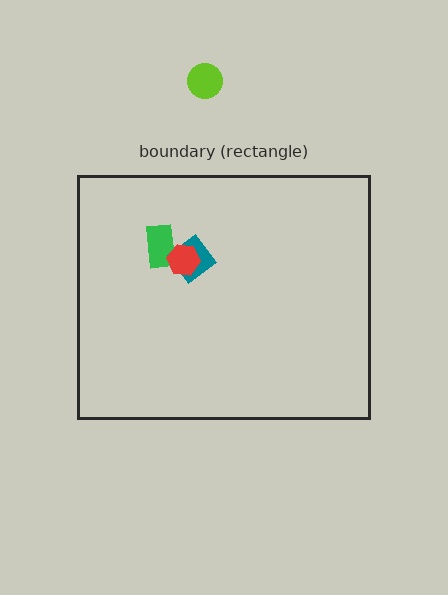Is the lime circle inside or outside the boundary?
Outside.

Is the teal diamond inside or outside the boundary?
Inside.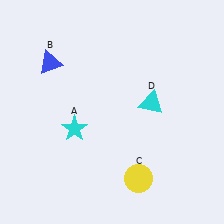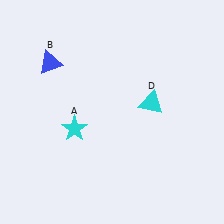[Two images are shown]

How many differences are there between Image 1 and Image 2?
There is 1 difference between the two images.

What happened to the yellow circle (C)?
The yellow circle (C) was removed in Image 2. It was in the bottom-right area of Image 1.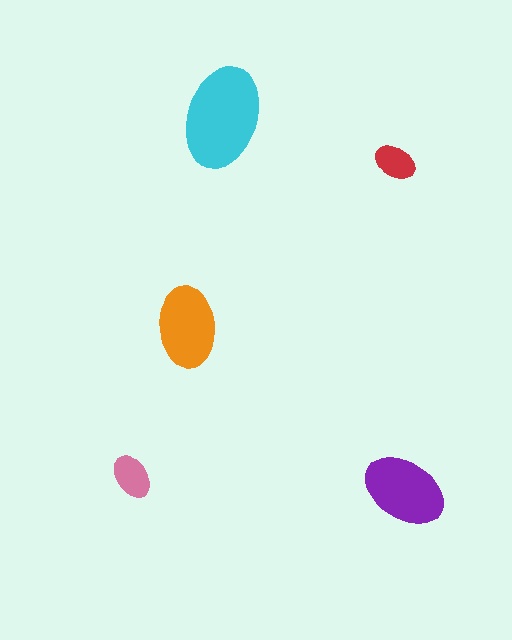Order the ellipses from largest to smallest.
the cyan one, the purple one, the orange one, the pink one, the red one.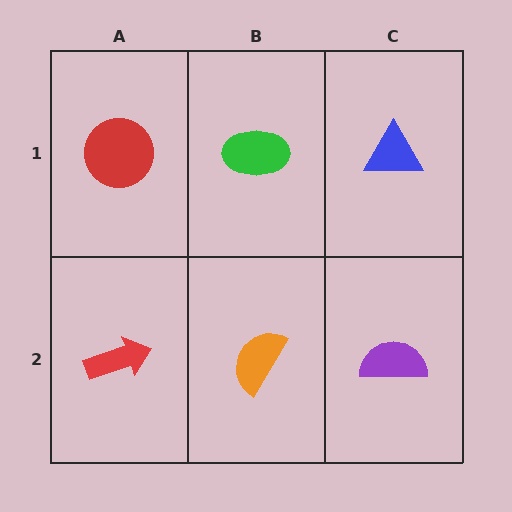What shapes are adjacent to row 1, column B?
An orange semicircle (row 2, column B), a red circle (row 1, column A), a blue triangle (row 1, column C).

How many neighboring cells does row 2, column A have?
2.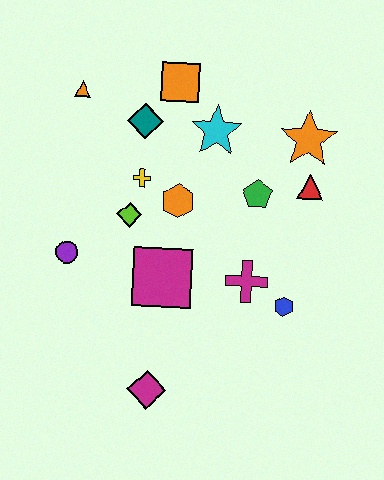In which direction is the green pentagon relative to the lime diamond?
The green pentagon is to the right of the lime diamond.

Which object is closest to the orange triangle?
The teal diamond is closest to the orange triangle.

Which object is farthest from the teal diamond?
The magenta diamond is farthest from the teal diamond.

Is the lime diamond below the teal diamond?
Yes